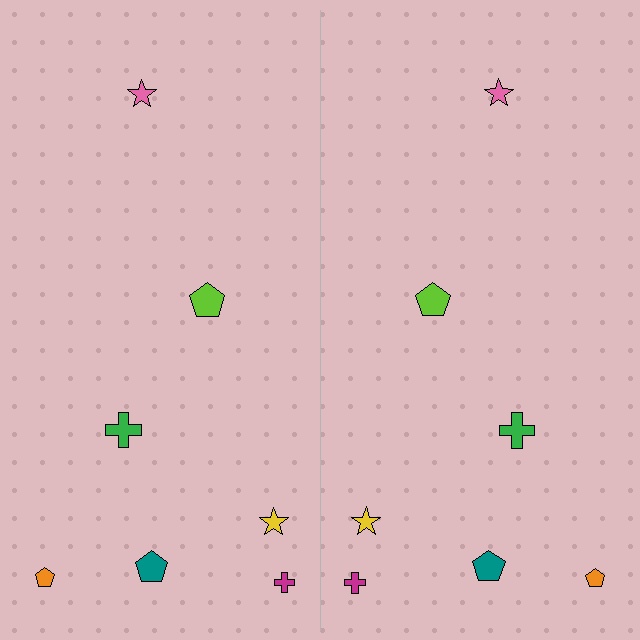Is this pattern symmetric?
Yes, this pattern has bilateral (reflection) symmetry.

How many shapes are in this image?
There are 14 shapes in this image.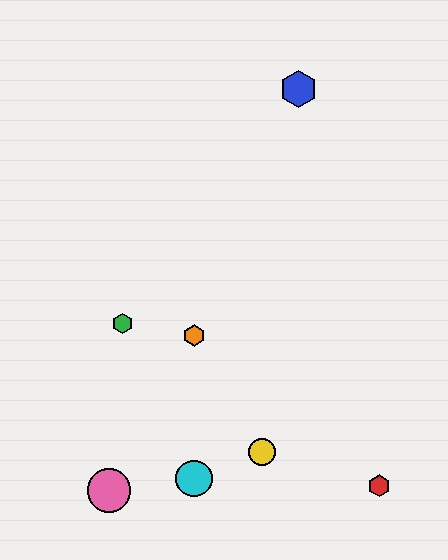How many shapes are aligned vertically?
3 shapes (the purple hexagon, the orange hexagon, the cyan circle) are aligned vertically.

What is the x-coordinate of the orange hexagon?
The orange hexagon is at x≈194.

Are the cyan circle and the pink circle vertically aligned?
No, the cyan circle is at x≈194 and the pink circle is at x≈109.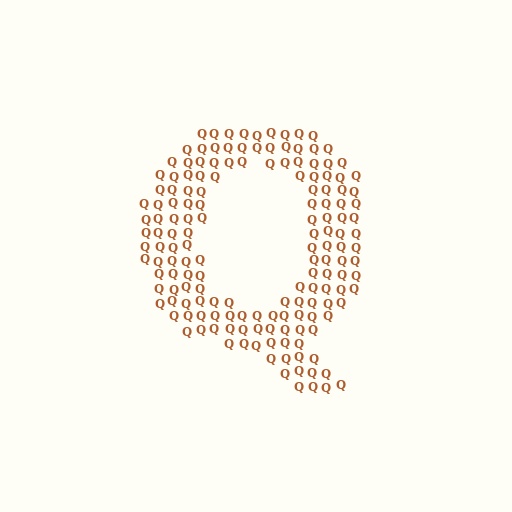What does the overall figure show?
The overall figure shows the letter Q.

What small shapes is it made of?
It is made of small letter Q's.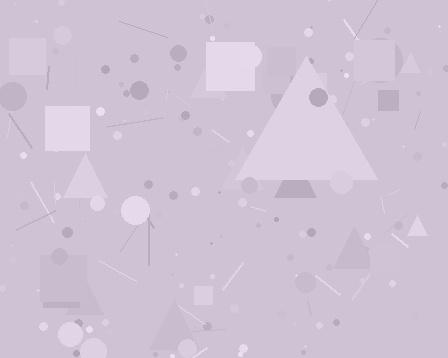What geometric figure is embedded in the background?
A triangle is embedded in the background.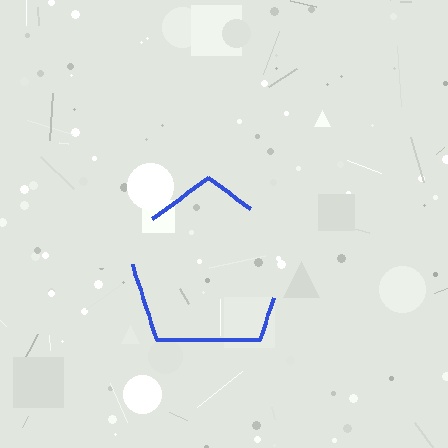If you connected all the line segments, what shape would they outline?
They would outline a pentagon.